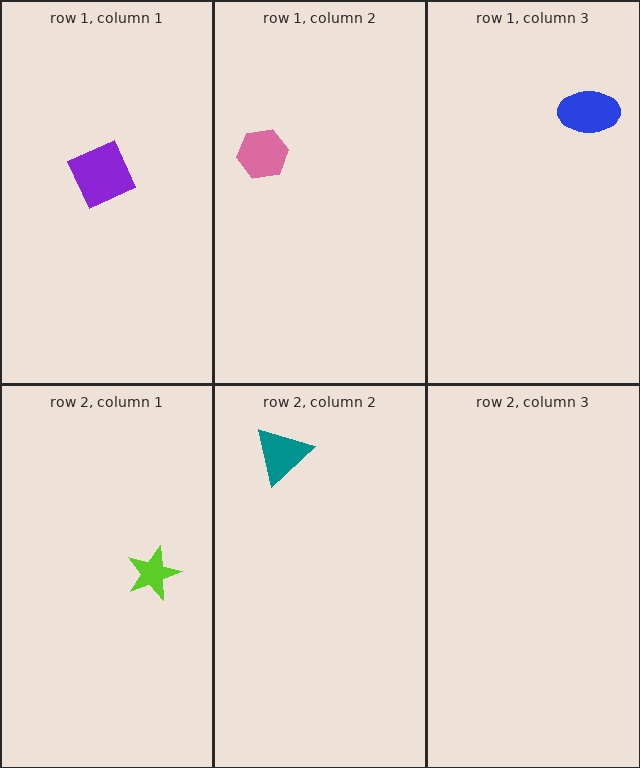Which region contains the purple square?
The row 1, column 1 region.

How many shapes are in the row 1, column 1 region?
1.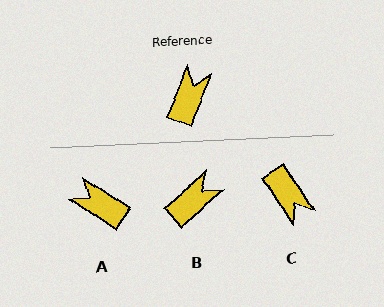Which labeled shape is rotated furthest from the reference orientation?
C, about 124 degrees away.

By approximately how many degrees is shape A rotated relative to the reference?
Approximately 79 degrees counter-clockwise.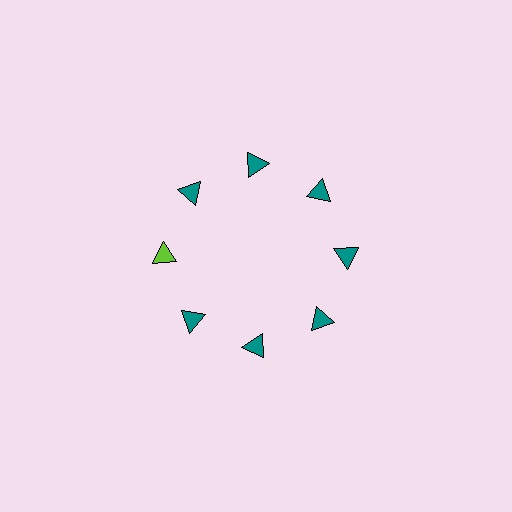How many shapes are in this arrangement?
There are 8 shapes arranged in a ring pattern.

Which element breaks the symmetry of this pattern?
The lime triangle at roughly the 9 o'clock position breaks the symmetry. All other shapes are teal triangles.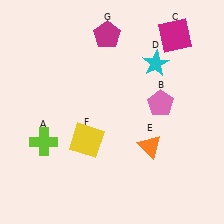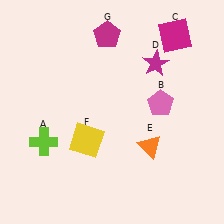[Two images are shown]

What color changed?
The star (D) changed from cyan in Image 1 to magenta in Image 2.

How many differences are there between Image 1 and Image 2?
There is 1 difference between the two images.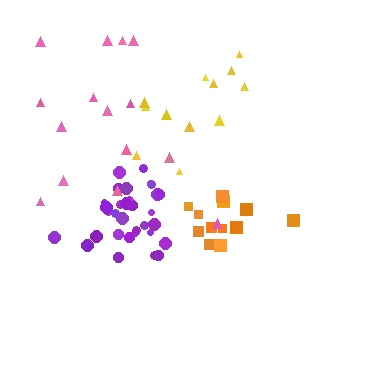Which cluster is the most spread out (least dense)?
Pink.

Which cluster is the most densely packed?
Purple.